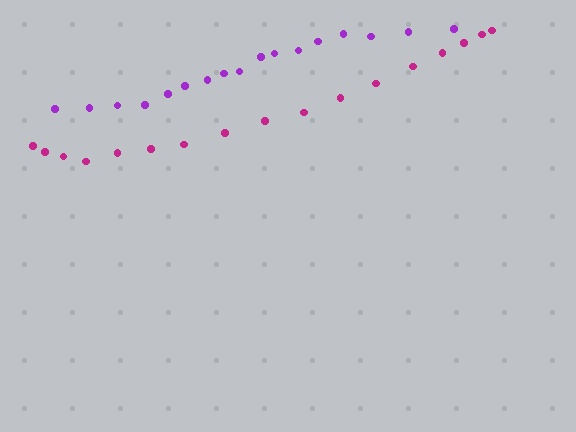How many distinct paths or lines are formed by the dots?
There are 2 distinct paths.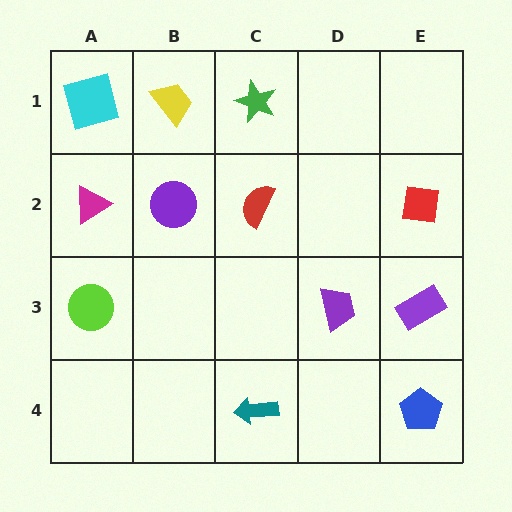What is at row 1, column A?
A cyan square.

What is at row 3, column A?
A lime circle.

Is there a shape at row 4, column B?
No, that cell is empty.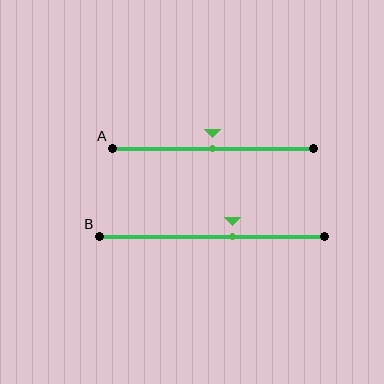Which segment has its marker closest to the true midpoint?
Segment A has its marker closest to the true midpoint.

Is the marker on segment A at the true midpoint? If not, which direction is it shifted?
Yes, the marker on segment A is at the true midpoint.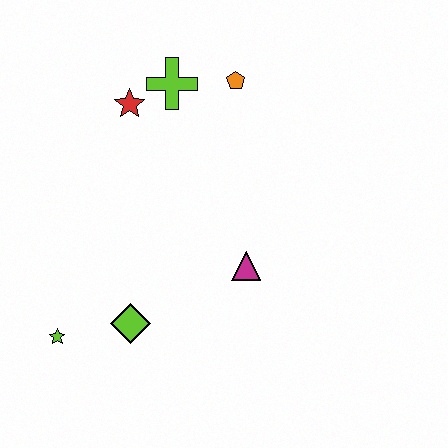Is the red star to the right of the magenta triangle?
No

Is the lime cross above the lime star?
Yes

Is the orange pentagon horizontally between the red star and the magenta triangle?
Yes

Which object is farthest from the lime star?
The orange pentagon is farthest from the lime star.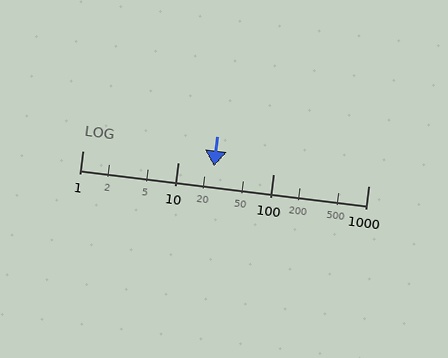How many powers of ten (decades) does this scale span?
The scale spans 3 decades, from 1 to 1000.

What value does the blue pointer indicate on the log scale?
The pointer indicates approximately 24.